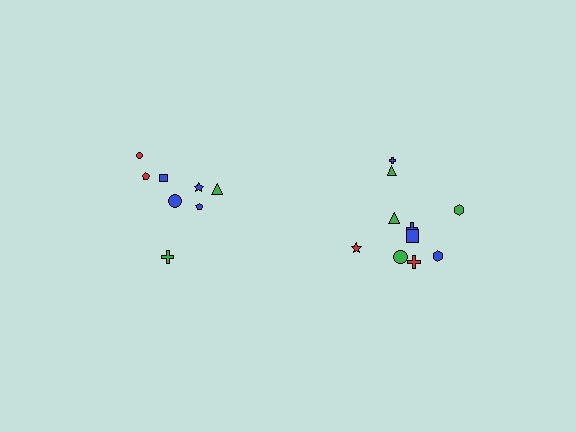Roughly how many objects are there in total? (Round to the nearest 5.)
Roughly 20 objects in total.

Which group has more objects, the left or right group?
The right group.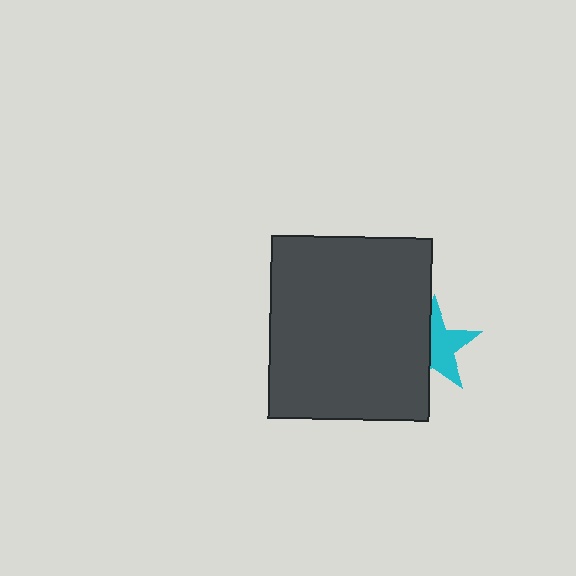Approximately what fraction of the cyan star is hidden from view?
Roughly 44% of the cyan star is hidden behind the dark gray rectangle.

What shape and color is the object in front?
The object in front is a dark gray rectangle.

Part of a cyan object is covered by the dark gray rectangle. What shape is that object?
It is a star.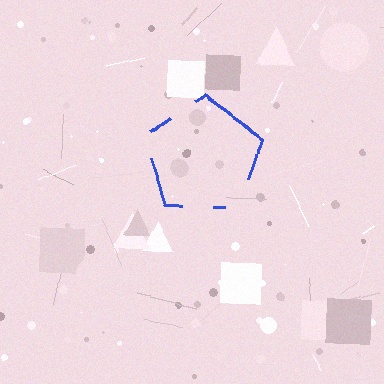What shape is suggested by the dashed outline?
The dashed outline suggests a pentagon.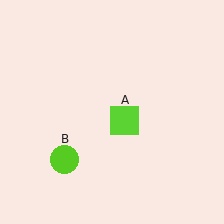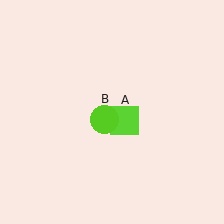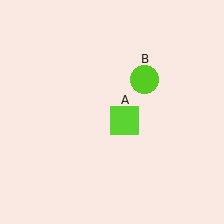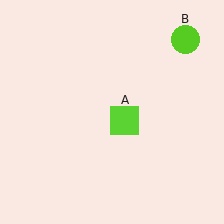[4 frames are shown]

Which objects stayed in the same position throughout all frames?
Lime square (object A) remained stationary.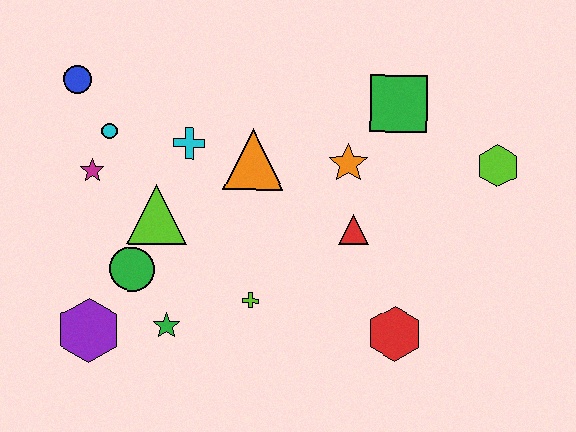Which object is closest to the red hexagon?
The red triangle is closest to the red hexagon.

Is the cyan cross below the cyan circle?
Yes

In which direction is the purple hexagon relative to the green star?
The purple hexagon is to the left of the green star.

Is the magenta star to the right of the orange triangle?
No